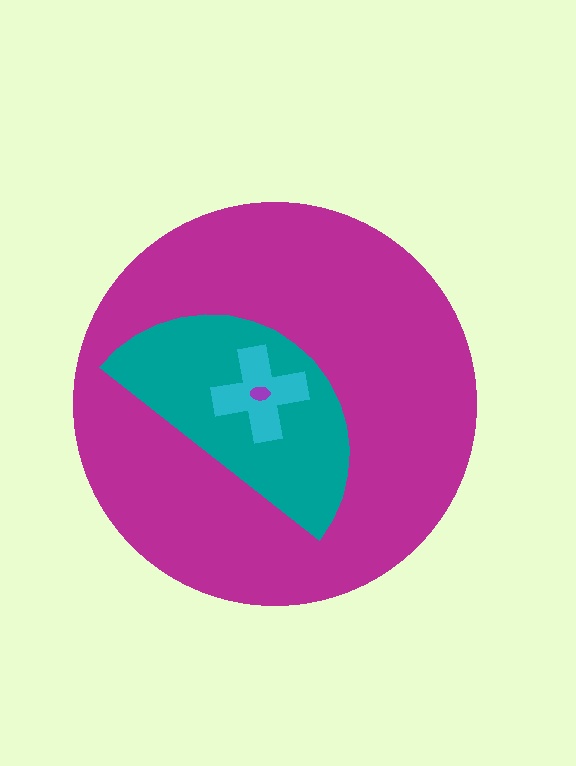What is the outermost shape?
The magenta circle.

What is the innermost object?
The purple ellipse.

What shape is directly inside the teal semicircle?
The cyan cross.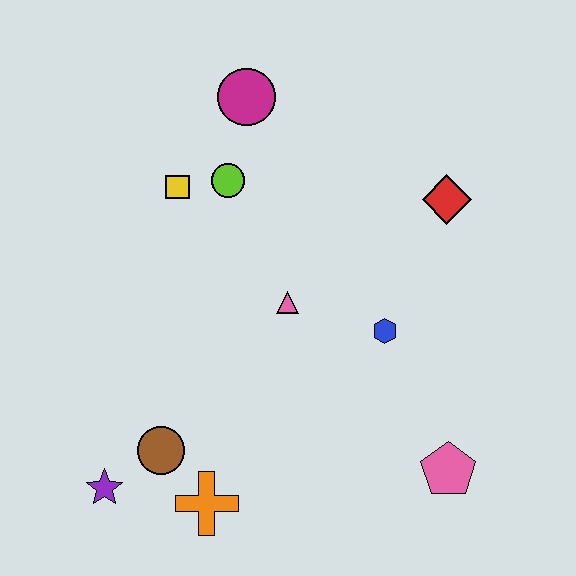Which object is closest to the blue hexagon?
The pink triangle is closest to the blue hexagon.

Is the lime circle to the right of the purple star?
Yes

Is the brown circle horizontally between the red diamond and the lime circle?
No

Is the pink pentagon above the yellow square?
No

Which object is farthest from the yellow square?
The pink pentagon is farthest from the yellow square.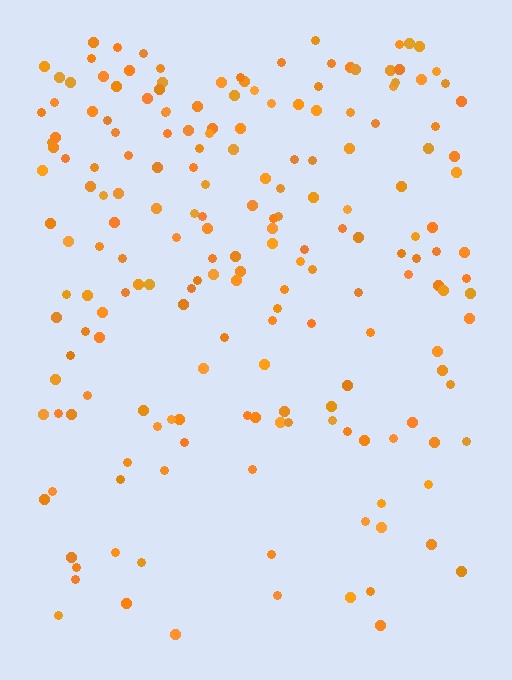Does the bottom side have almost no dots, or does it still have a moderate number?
Still a moderate number, just noticeably fewer than the top.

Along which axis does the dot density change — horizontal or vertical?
Vertical.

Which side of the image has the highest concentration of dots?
The top.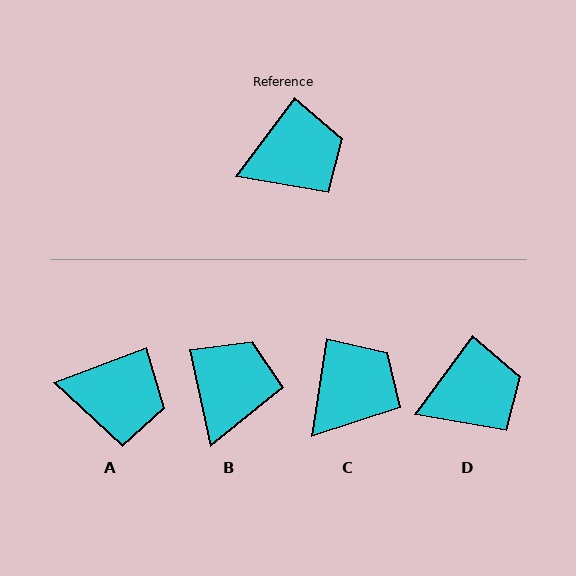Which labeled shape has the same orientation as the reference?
D.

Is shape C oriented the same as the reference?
No, it is off by about 28 degrees.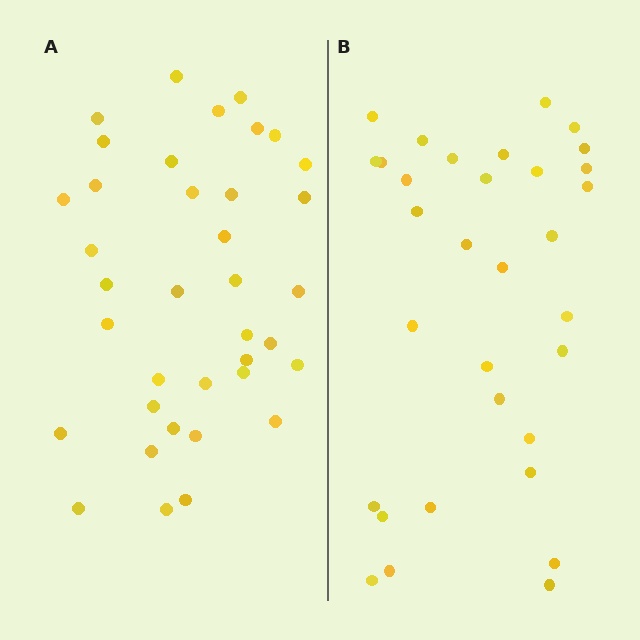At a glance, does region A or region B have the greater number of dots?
Region A (the left region) has more dots.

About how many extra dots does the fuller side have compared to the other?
Region A has about 5 more dots than region B.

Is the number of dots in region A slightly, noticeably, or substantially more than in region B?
Region A has only slightly more — the two regions are fairly close. The ratio is roughly 1.2 to 1.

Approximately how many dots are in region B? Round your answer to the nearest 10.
About 30 dots. (The exact count is 32, which rounds to 30.)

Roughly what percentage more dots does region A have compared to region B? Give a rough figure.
About 15% more.